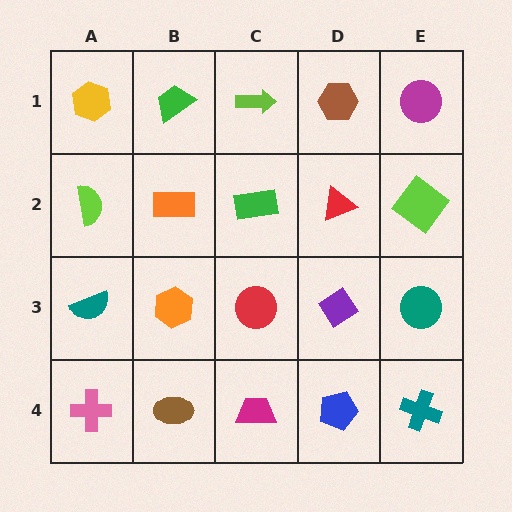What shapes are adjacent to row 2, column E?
A magenta circle (row 1, column E), a teal circle (row 3, column E), a red triangle (row 2, column D).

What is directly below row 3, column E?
A teal cross.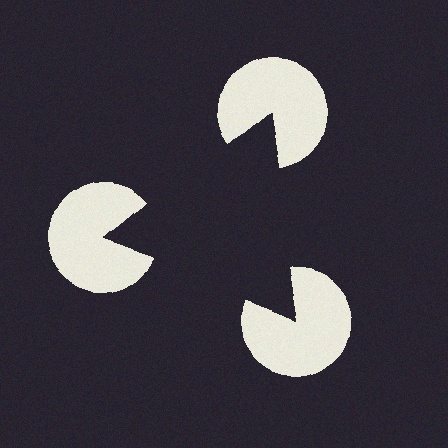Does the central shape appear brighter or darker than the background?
It typically appears slightly darker than the background, even though no actual brightness change is drawn.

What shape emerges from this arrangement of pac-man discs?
An illusory triangle — its edges are inferred from the aligned wedge cuts in the pac-man discs, not physically drawn.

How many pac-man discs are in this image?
There are 3 — one at each vertex of the illusory triangle.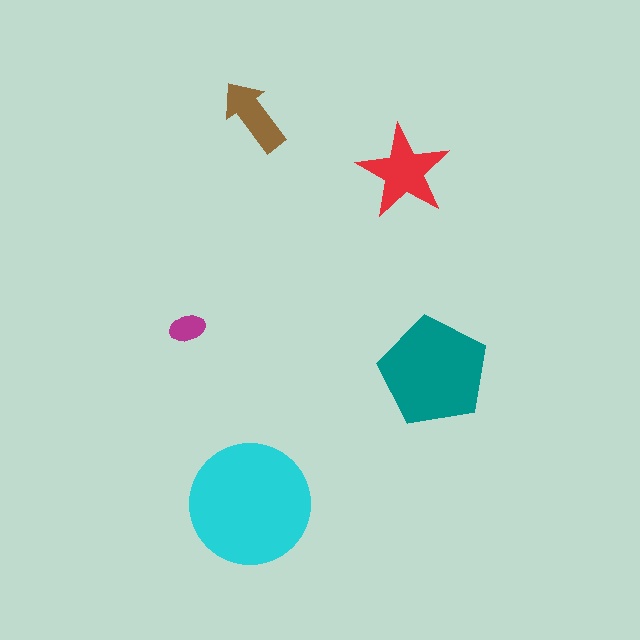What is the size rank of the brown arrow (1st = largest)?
4th.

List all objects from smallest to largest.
The magenta ellipse, the brown arrow, the red star, the teal pentagon, the cyan circle.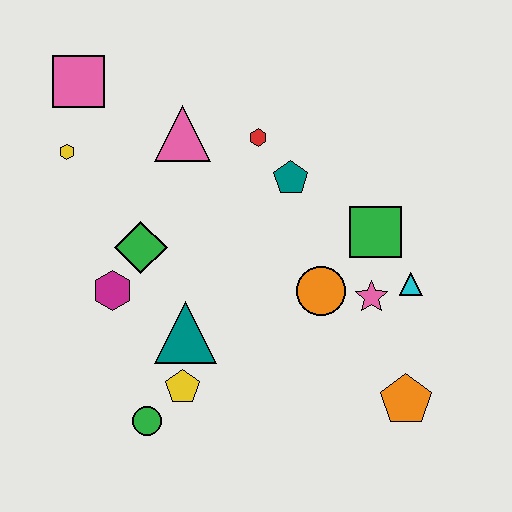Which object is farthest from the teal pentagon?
The green circle is farthest from the teal pentagon.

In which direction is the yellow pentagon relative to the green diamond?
The yellow pentagon is below the green diamond.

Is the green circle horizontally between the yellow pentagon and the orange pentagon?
No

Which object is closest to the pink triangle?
The red hexagon is closest to the pink triangle.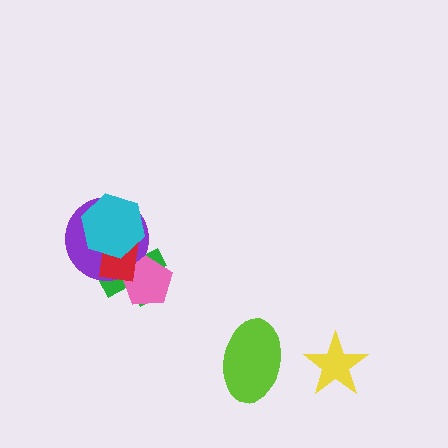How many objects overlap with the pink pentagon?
3 objects overlap with the pink pentagon.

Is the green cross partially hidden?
Yes, it is partially covered by another shape.